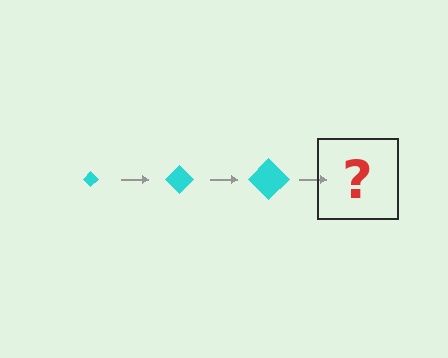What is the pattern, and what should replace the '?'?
The pattern is that the diamond gets progressively larger each step. The '?' should be a cyan diamond, larger than the previous one.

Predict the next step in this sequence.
The next step is a cyan diamond, larger than the previous one.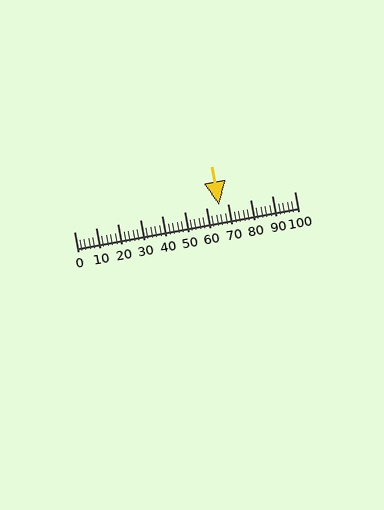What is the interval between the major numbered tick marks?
The major tick marks are spaced 10 units apart.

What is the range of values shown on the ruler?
The ruler shows values from 0 to 100.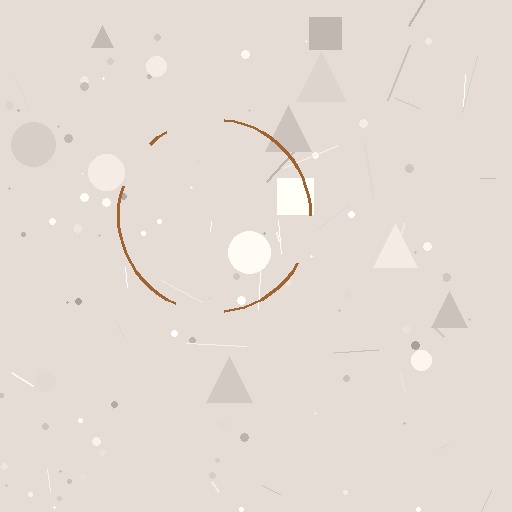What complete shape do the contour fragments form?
The contour fragments form a circle.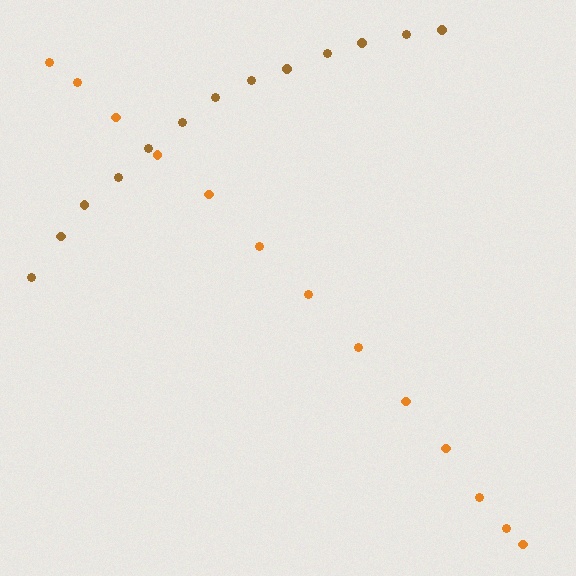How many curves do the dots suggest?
There are 2 distinct paths.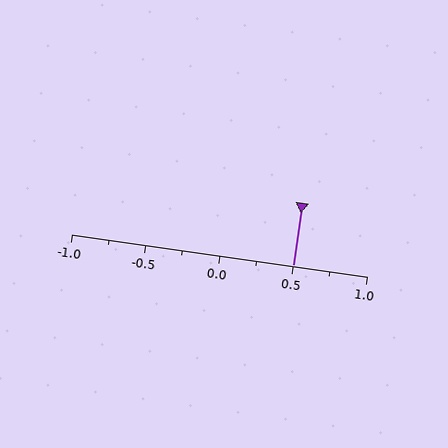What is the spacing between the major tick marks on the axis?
The major ticks are spaced 0.5 apart.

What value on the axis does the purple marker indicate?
The marker indicates approximately 0.5.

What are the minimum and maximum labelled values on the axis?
The axis runs from -1.0 to 1.0.